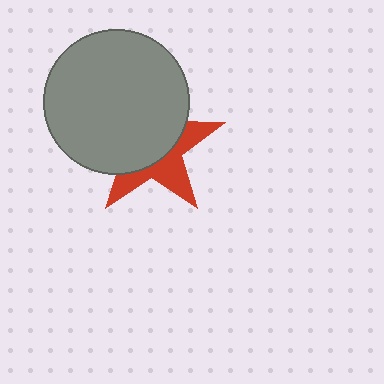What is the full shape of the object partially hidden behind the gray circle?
The partially hidden object is a red star.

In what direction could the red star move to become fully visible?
The red star could move toward the lower-right. That would shift it out from behind the gray circle entirely.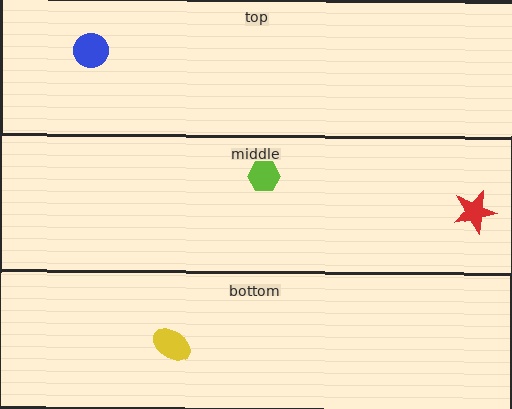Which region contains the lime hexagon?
The middle region.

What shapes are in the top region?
The blue circle.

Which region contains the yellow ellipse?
The bottom region.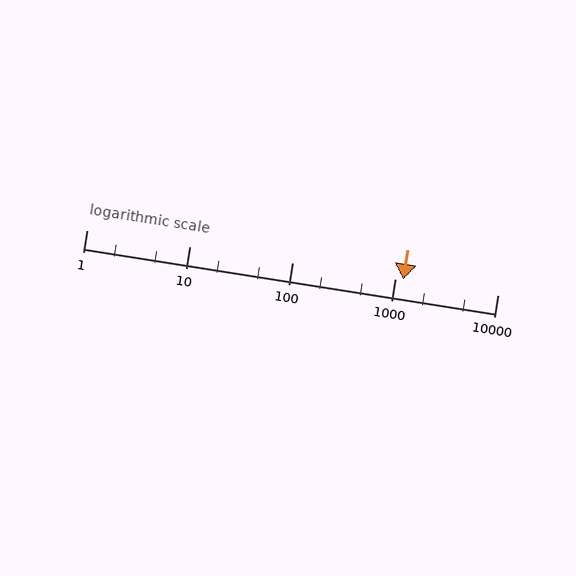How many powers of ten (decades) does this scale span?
The scale spans 4 decades, from 1 to 10000.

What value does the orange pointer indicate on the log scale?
The pointer indicates approximately 1200.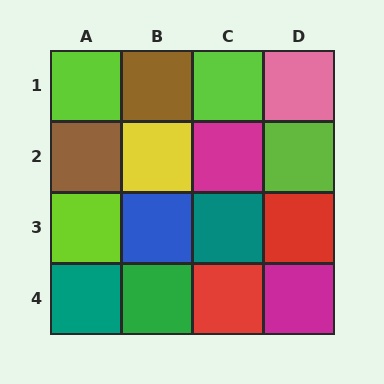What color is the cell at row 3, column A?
Lime.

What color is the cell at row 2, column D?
Lime.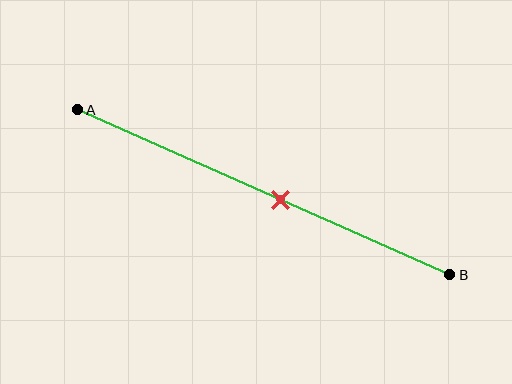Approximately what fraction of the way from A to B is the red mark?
The red mark is approximately 55% of the way from A to B.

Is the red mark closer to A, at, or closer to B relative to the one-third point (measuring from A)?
The red mark is closer to point B than the one-third point of segment AB.